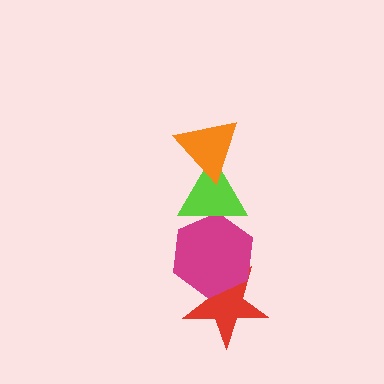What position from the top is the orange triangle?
The orange triangle is 1st from the top.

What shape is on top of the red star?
The magenta hexagon is on top of the red star.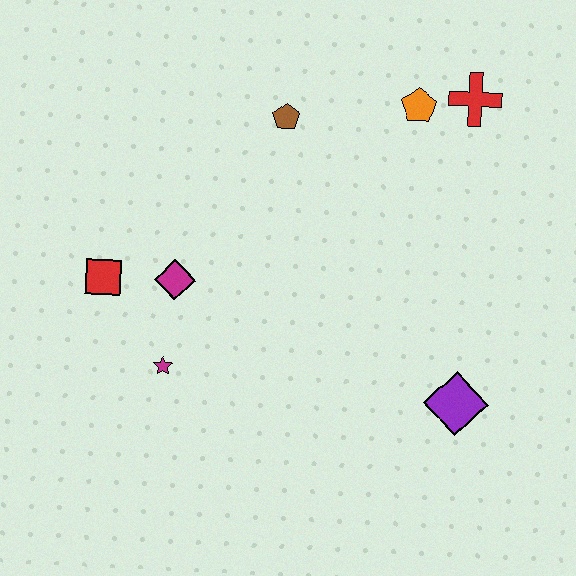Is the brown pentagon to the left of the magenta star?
No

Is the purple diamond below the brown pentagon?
Yes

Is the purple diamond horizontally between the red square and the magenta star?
No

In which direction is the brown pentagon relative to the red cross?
The brown pentagon is to the left of the red cross.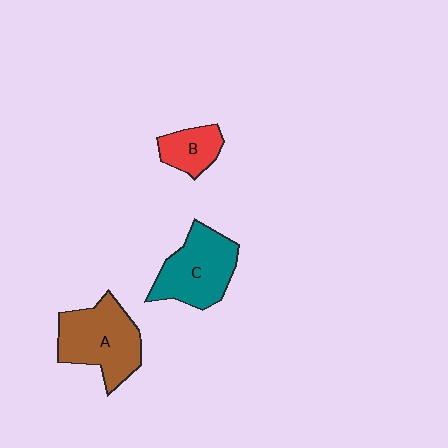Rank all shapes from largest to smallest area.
From largest to smallest: A (brown), C (teal), B (red).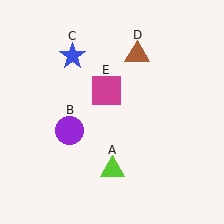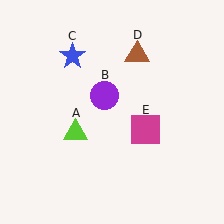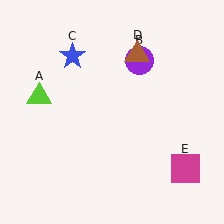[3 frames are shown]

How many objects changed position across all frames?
3 objects changed position: lime triangle (object A), purple circle (object B), magenta square (object E).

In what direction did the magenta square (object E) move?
The magenta square (object E) moved down and to the right.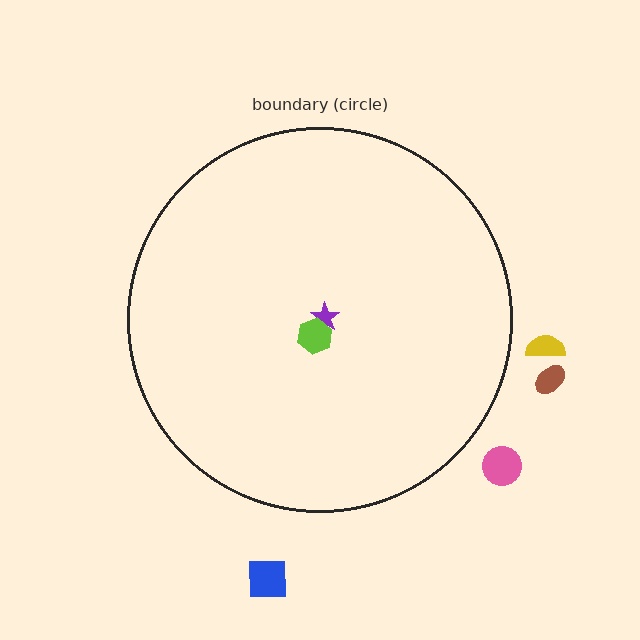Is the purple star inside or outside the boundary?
Inside.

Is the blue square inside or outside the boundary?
Outside.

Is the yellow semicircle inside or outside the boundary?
Outside.